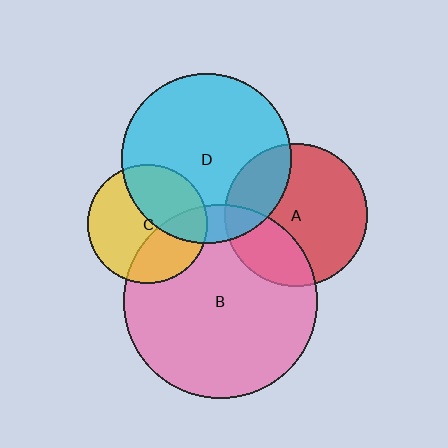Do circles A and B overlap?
Yes.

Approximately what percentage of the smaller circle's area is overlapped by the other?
Approximately 30%.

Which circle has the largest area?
Circle B (pink).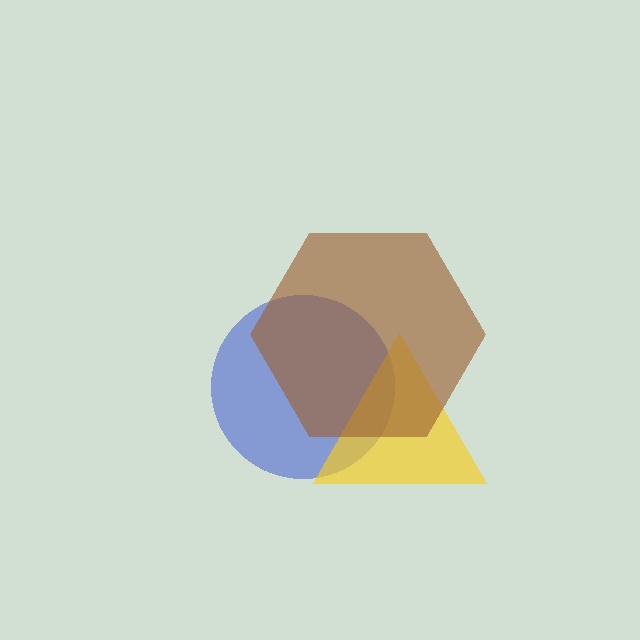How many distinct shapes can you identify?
There are 3 distinct shapes: a blue circle, a yellow triangle, a brown hexagon.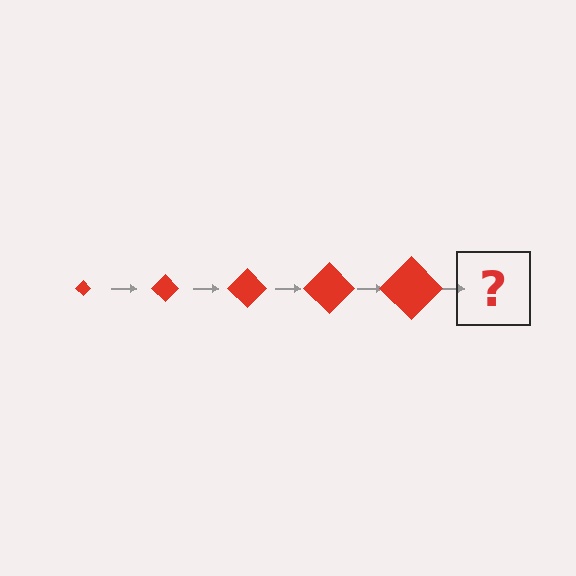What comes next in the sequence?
The next element should be a red diamond, larger than the previous one.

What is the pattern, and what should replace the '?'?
The pattern is that the diamond gets progressively larger each step. The '?' should be a red diamond, larger than the previous one.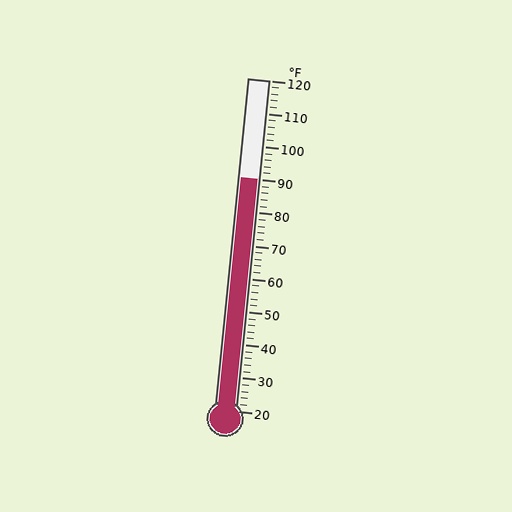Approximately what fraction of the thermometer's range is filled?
The thermometer is filled to approximately 70% of its range.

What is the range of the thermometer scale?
The thermometer scale ranges from 20°F to 120°F.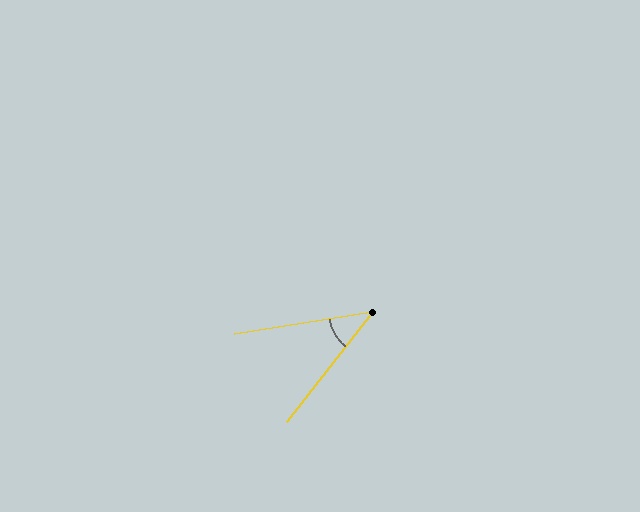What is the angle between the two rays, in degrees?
Approximately 43 degrees.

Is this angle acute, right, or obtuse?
It is acute.